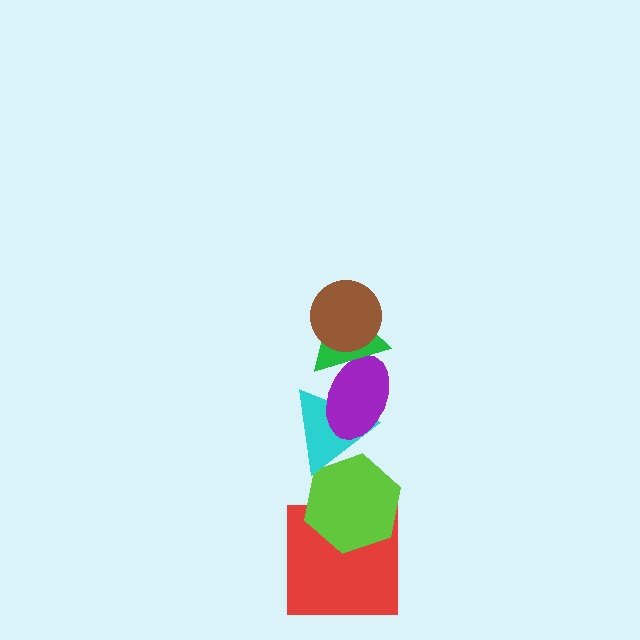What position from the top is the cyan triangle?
The cyan triangle is 4th from the top.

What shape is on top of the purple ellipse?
The green triangle is on top of the purple ellipse.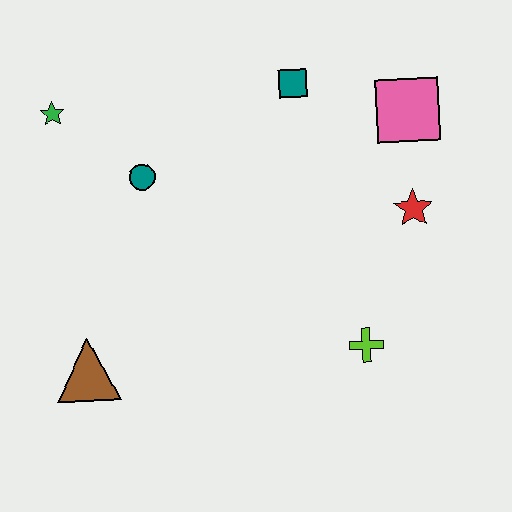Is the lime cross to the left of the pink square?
Yes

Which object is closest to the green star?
The teal circle is closest to the green star.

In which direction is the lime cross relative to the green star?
The lime cross is to the right of the green star.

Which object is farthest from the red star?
The green star is farthest from the red star.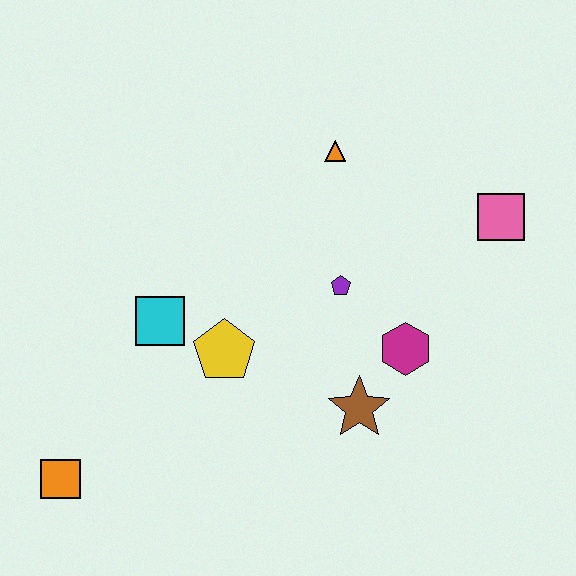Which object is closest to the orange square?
The cyan square is closest to the orange square.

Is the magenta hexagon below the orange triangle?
Yes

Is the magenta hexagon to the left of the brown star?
No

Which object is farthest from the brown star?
The orange square is farthest from the brown star.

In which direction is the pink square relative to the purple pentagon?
The pink square is to the right of the purple pentagon.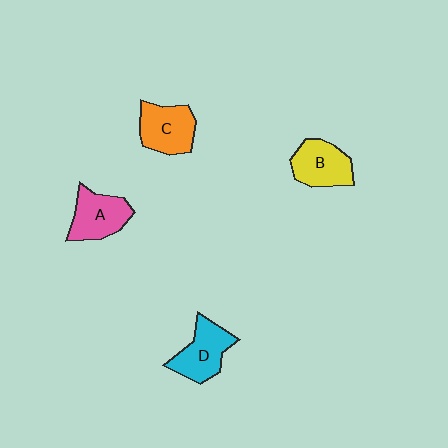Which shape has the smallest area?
Shape B (yellow).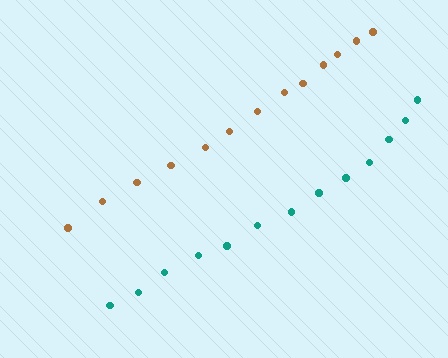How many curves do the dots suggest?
There are 2 distinct paths.